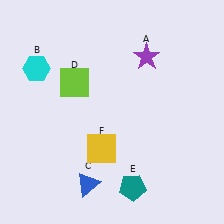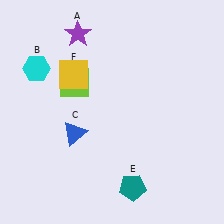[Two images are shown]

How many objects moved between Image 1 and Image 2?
3 objects moved between the two images.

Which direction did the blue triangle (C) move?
The blue triangle (C) moved up.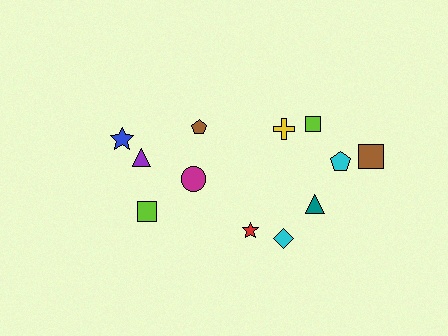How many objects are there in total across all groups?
There are 12 objects.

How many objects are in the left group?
There are 5 objects.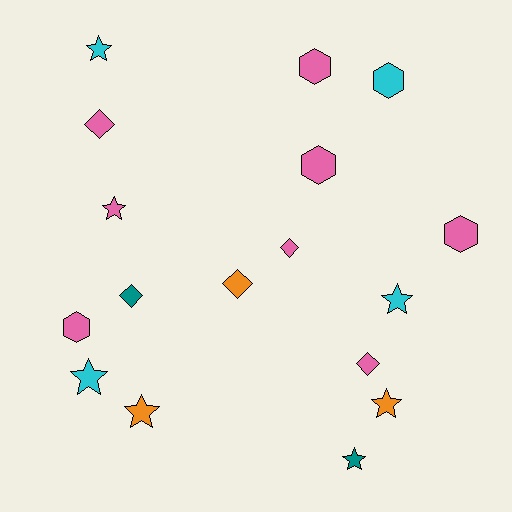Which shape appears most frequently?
Star, with 7 objects.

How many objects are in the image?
There are 17 objects.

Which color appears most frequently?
Pink, with 8 objects.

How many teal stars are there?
There is 1 teal star.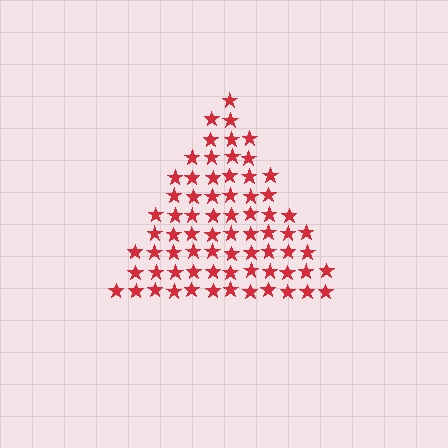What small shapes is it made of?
It is made of small stars.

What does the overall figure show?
The overall figure shows a triangle.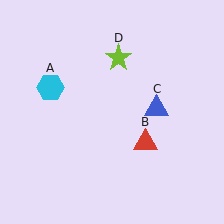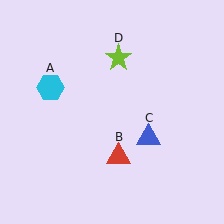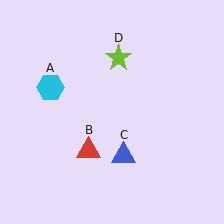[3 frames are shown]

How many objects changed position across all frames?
2 objects changed position: red triangle (object B), blue triangle (object C).